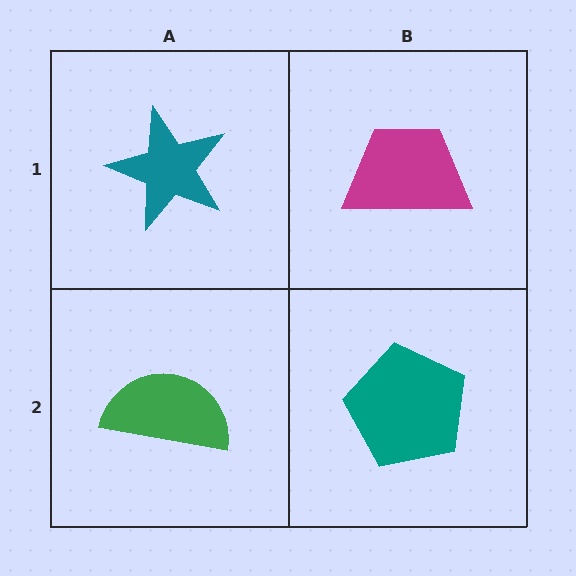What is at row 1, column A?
A teal star.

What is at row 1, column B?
A magenta trapezoid.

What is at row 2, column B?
A teal pentagon.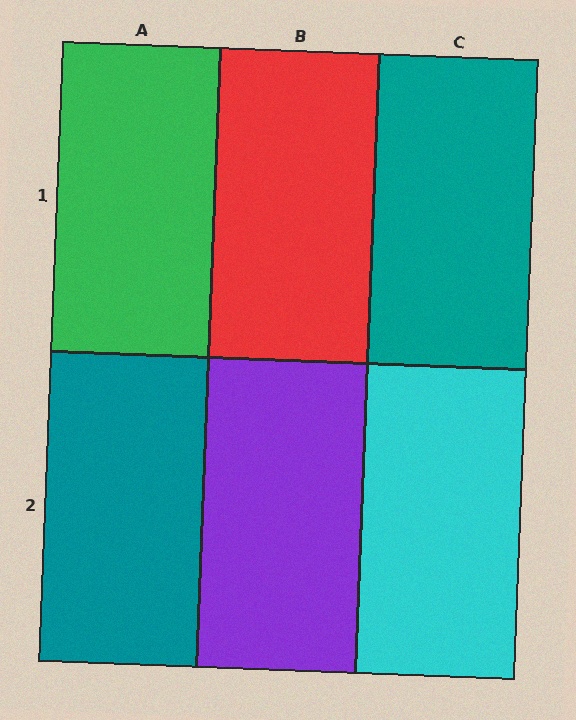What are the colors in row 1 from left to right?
Green, red, teal.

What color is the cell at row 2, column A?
Teal.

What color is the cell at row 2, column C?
Cyan.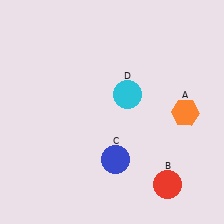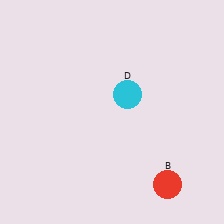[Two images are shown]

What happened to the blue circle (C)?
The blue circle (C) was removed in Image 2. It was in the bottom-right area of Image 1.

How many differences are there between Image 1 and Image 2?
There are 2 differences between the two images.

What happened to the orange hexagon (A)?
The orange hexagon (A) was removed in Image 2. It was in the bottom-right area of Image 1.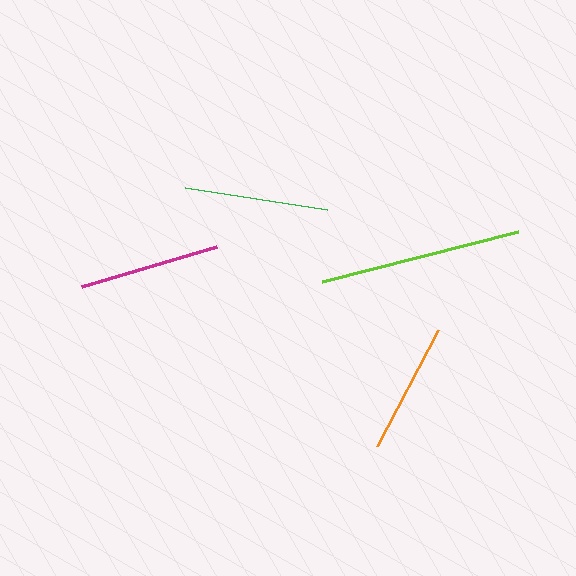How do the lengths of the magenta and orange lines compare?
The magenta and orange lines are approximately the same length.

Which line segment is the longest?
The lime line is the longest at approximately 201 pixels.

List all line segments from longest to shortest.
From longest to shortest: lime, green, magenta, orange.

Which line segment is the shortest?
The orange line is the shortest at approximately 131 pixels.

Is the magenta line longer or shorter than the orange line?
The magenta line is longer than the orange line.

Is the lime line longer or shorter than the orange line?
The lime line is longer than the orange line.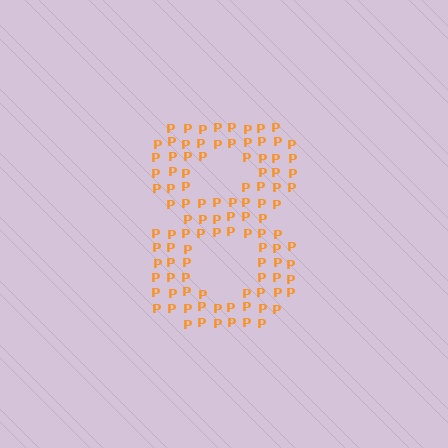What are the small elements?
The small elements are letter P's.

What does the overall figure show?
The overall figure shows the digit 8.